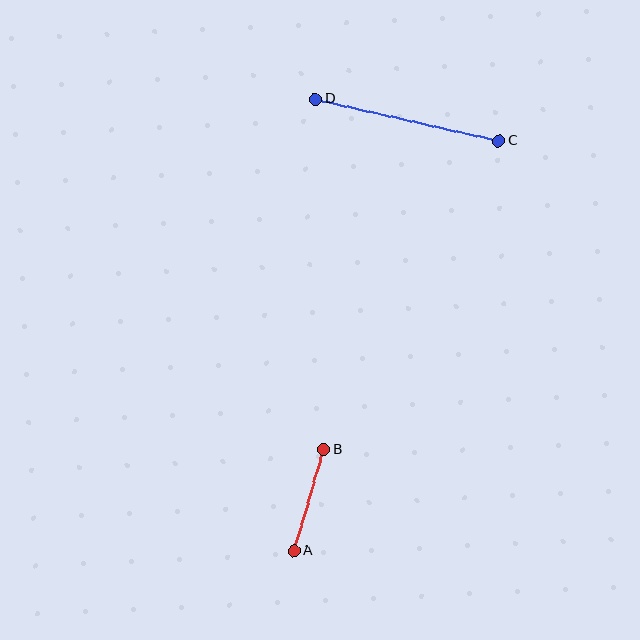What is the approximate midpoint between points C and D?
The midpoint is at approximately (407, 120) pixels.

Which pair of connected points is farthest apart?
Points C and D are farthest apart.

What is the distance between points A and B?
The distance is approximately 106 pixels.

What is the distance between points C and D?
The distance is approximately 188 pixels.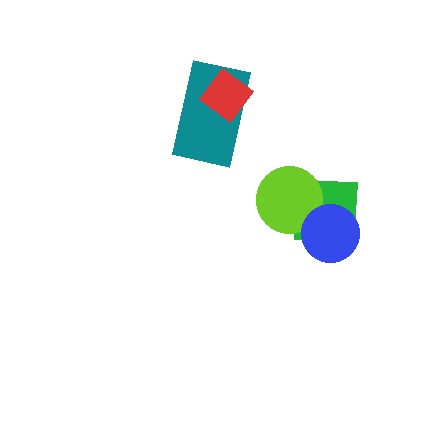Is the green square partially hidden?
Yes, it is partially covered by another shape.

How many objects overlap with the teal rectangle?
1 object overlaps with the teal rectangle.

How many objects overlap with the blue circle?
2 objects overlap with the blue circle.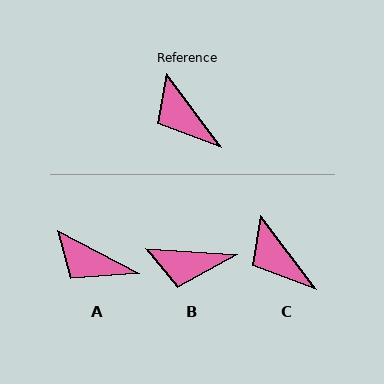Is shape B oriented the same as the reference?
No, it is off by about 49 degrees.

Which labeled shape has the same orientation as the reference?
C.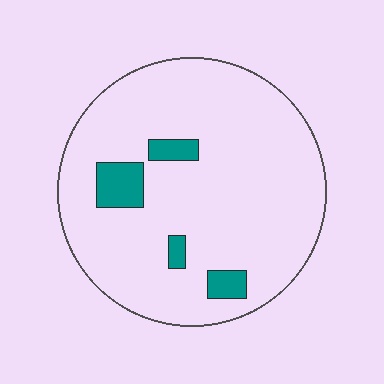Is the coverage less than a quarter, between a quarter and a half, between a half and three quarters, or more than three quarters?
Less than a quarter.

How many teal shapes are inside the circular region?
4.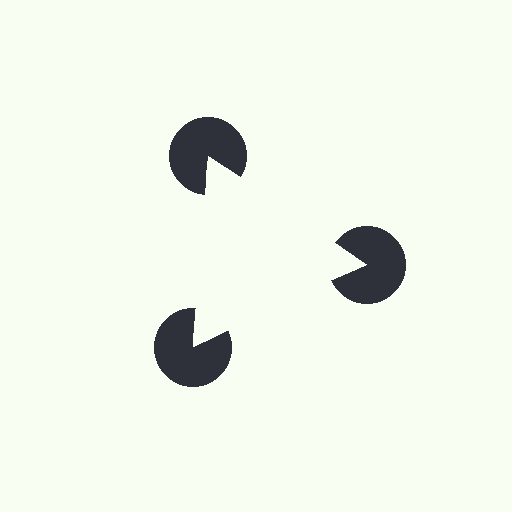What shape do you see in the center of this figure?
An illusory triangle — its edges are inferred from the aligned wedge cuts in the pac-man discs, not physically drawn.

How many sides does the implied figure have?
3 sides.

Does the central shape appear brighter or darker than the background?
It typically appears slightly brighter than the background, even though no actual brightness change is drawn.